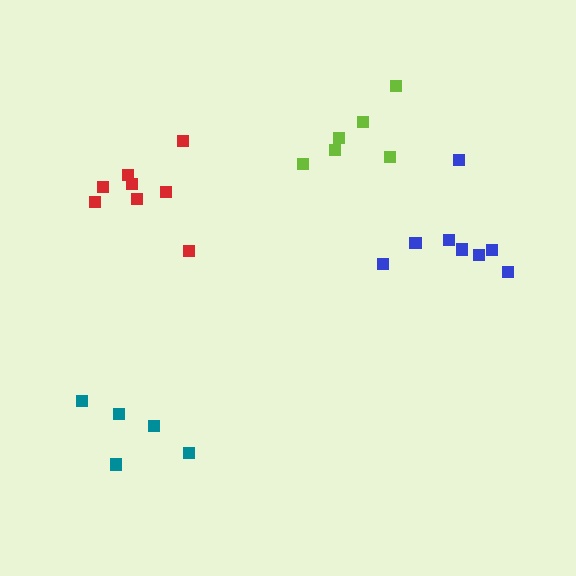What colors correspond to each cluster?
The clusters are colored: lime, blue, red, teal.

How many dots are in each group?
Group 1: 6 dots, Group 2: 8 dots, Group 3: 8 dots, Group 4: 5 dots (27 total).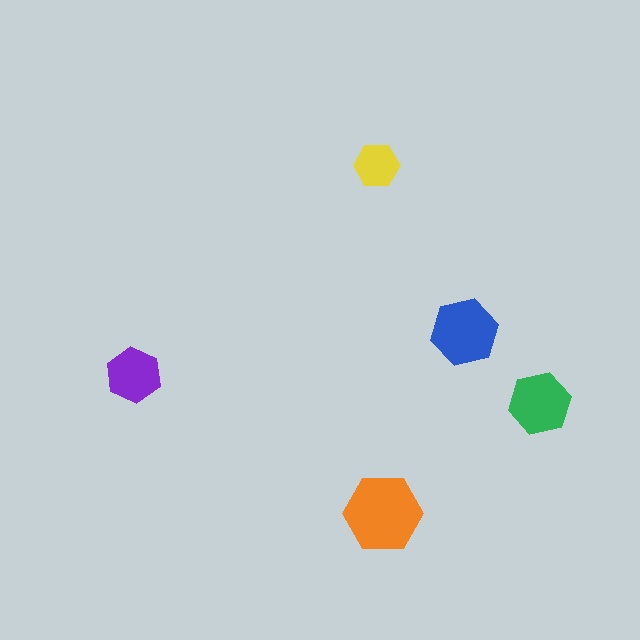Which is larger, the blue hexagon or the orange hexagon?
The orange one.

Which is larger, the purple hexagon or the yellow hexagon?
The purple one.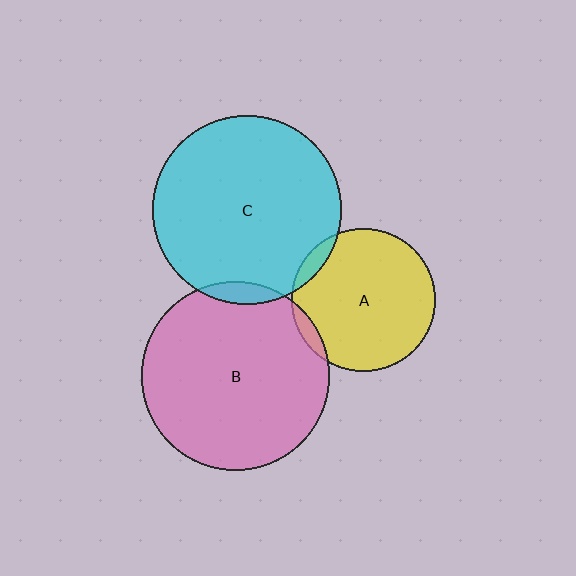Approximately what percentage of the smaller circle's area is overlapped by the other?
Approximately 5%.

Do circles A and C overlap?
Yes.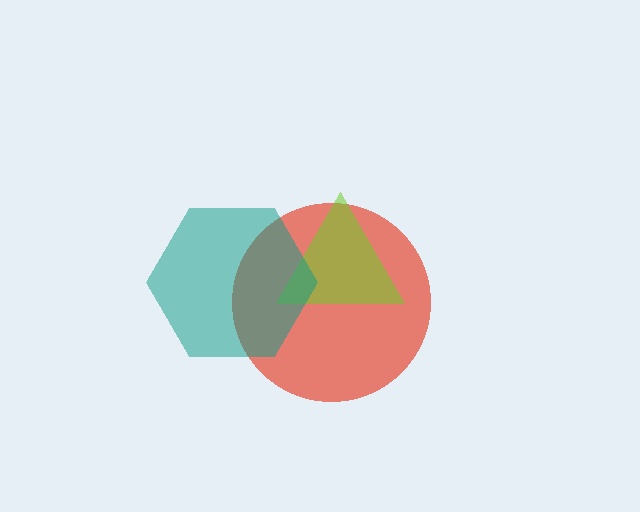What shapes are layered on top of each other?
The layered shapes are: a red circle, a lime triangle, a teal hexagon.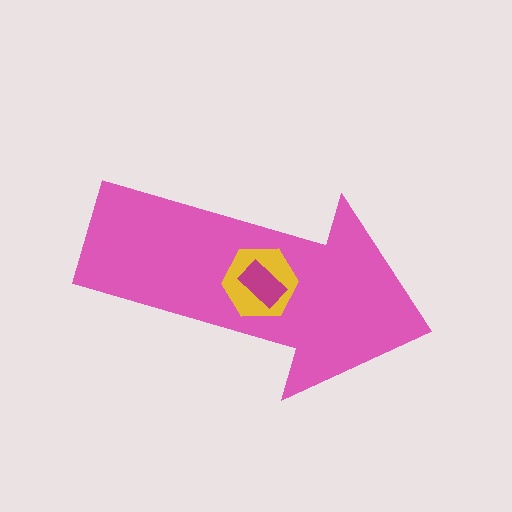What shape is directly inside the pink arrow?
The yellow hexagon.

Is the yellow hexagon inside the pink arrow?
Yes.